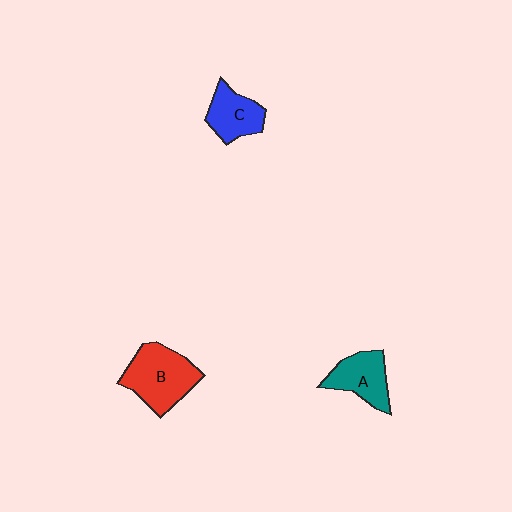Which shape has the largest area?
Shape B (red).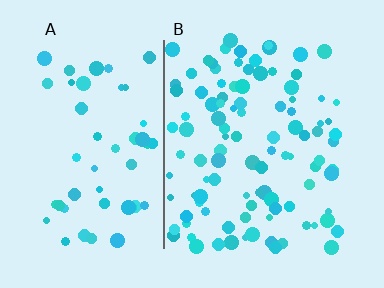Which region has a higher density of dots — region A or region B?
B (the right).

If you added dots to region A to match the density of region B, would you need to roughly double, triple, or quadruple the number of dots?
Approximately double.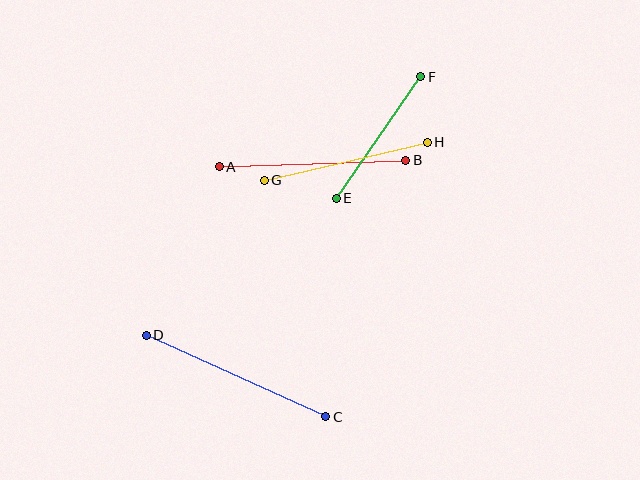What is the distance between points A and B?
The distance is approximately 187 pixels.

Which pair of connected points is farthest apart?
Points C and D are farthest apart.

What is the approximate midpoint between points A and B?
The midpoint is at approximately (313, 164) pixels.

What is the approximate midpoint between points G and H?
The midpoint is at approximately (346, 161) pixels.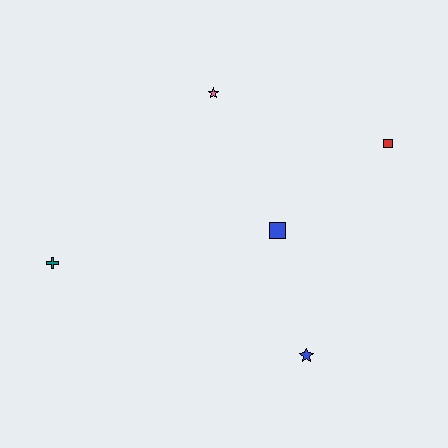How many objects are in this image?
There are 5 objects.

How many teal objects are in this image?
There is 1 teal object.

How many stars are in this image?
There are 2 stars.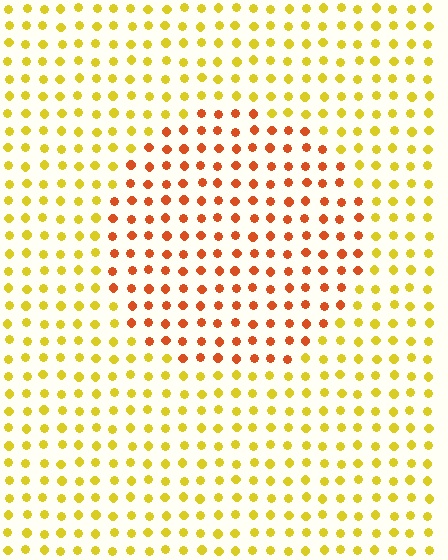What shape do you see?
I see a circle.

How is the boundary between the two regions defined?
The boundary is defined purely by a slight shift in hue (about 41 degrees). Spacing, size, and orientation are identical on both sides.